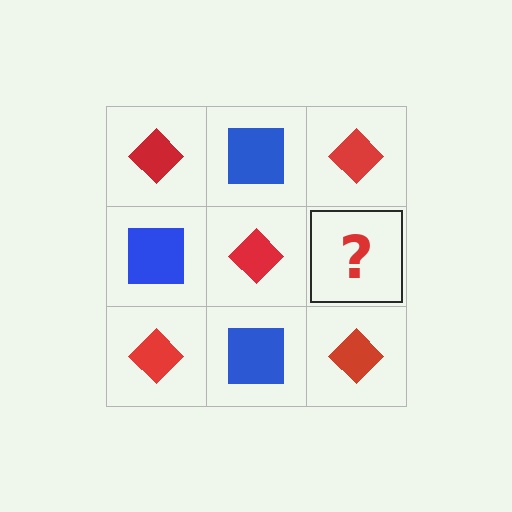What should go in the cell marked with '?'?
The missing cell should contain a blue square.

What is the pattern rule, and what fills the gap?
The rule is that it alternates red diamond and blue square in a checkerboard pattern. The gap should be filled with a blue square.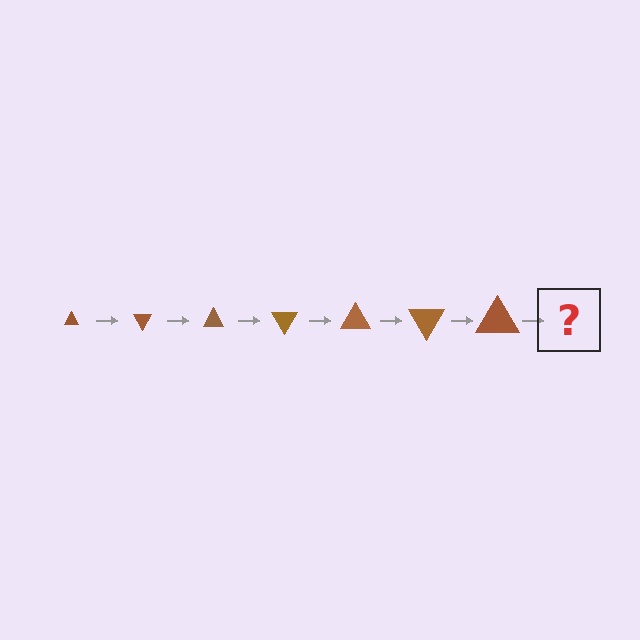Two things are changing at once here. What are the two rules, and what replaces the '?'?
The two rules are that the triangle grows larger each step and it rotates 60 degrees each step. The '?' should be a triangle, larger than the previous one and rotated 420 degrees from the start.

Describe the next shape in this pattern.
It should be a triangle, larger than the previous one and rotated 420 degrees from the start.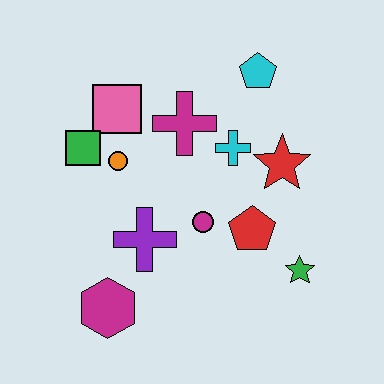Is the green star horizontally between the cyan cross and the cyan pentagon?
No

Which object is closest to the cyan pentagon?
The cyan cross is closest to the cyan pentagon.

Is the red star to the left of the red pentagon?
No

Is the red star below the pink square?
Yes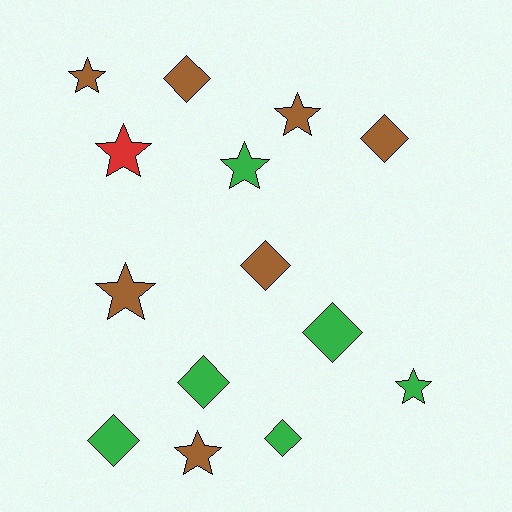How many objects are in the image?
There are 14 objects.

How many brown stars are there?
There are 4 brown stars.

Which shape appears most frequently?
Diamond, with 7 objects.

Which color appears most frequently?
Brown, with 7 objects.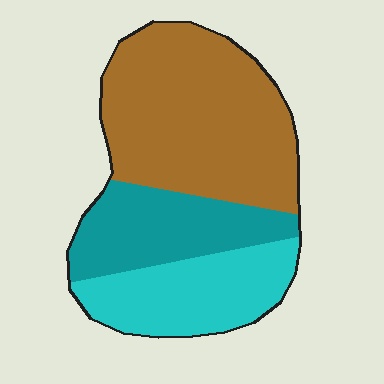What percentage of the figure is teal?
Teal covers 24% of the figure.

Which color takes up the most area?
Brown, at roughly 50%.